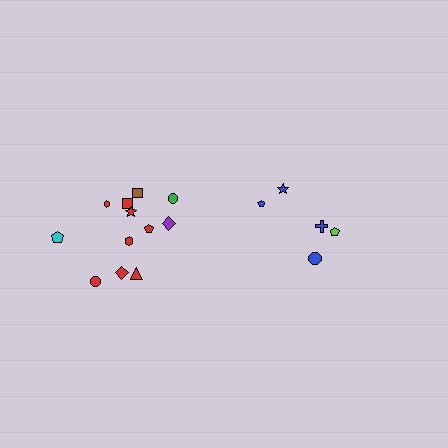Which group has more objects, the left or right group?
The left group.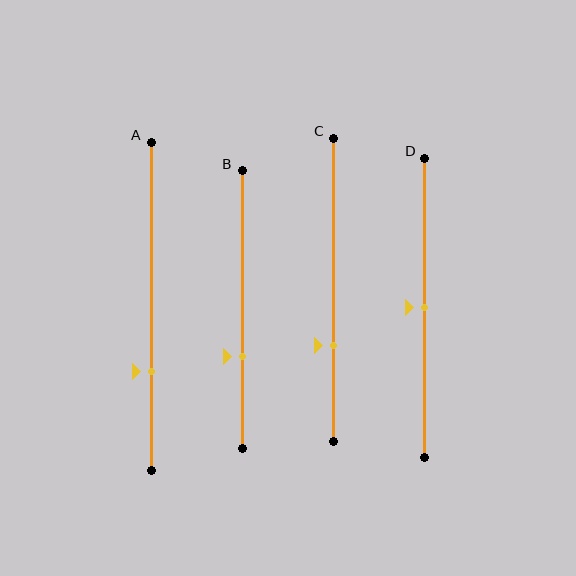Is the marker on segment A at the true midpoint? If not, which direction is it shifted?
No, the marker on segment A is shifted downward by about 20% of the segment length.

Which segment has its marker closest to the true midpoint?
Segment D has its marker closest to the true midpoint.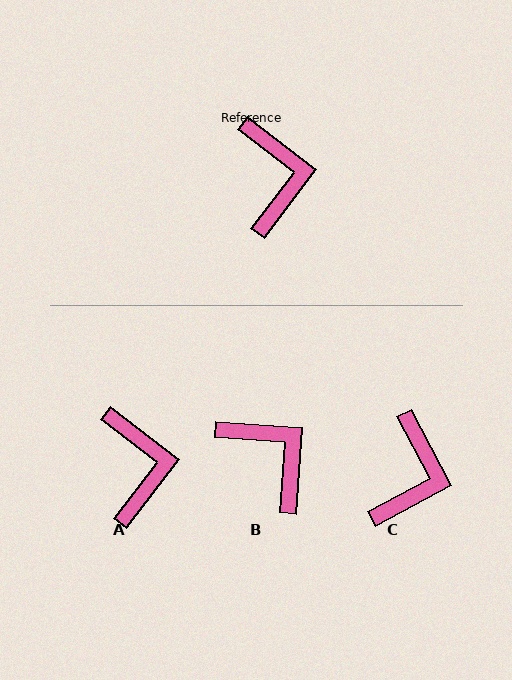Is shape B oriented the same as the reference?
No, it is off by about 33 degrees.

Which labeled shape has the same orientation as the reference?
A.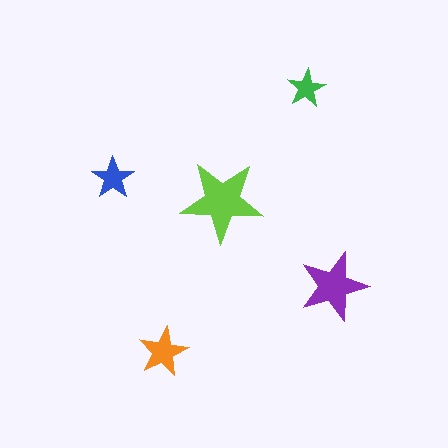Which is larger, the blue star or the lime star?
The lime one.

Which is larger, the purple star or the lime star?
The lime one.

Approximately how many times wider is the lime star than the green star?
About 2 times wider.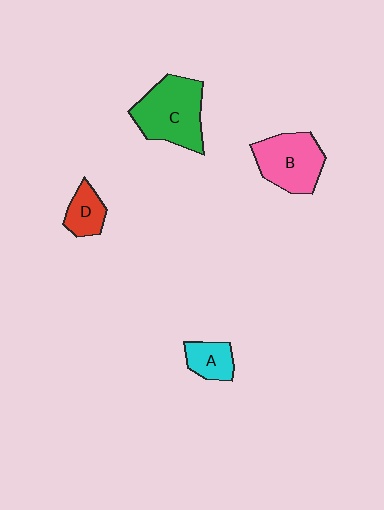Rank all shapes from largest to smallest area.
From largest to smallest: C (green), B (pink), A (cyan), D (red).